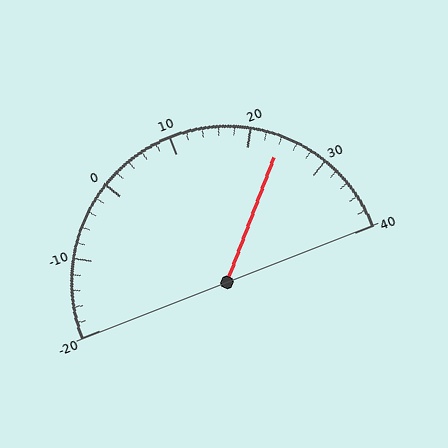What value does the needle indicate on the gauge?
The needle indicates approximately 24.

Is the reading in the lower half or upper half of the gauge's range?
The reading is in the upper half of the range (-20 to 40).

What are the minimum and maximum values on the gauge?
The gauge ranges from -20 to 40.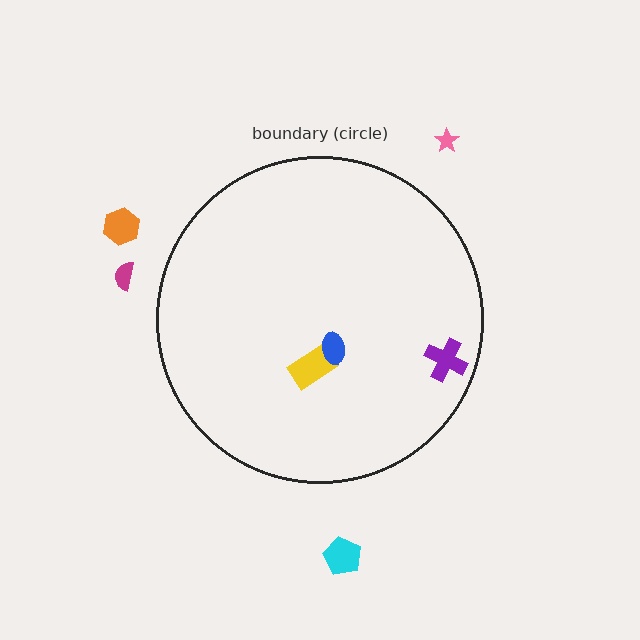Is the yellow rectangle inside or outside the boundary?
Inside.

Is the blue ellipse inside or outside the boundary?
Inside.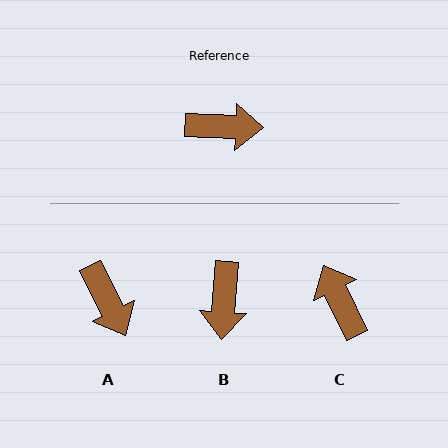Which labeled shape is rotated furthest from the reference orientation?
C, about 117 degrees away.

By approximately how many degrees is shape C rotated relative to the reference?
Approximately 117 degrees counter-clockwise.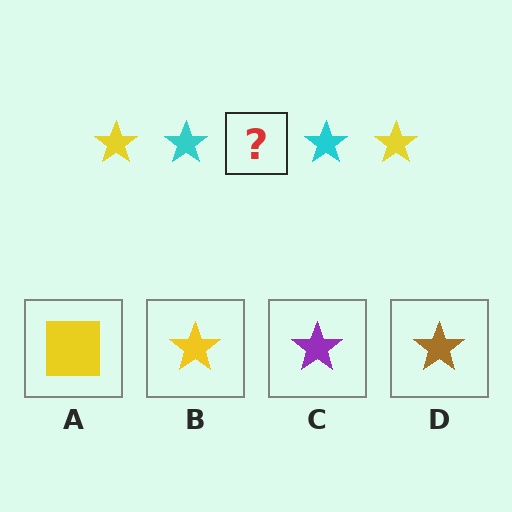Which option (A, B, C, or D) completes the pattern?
B.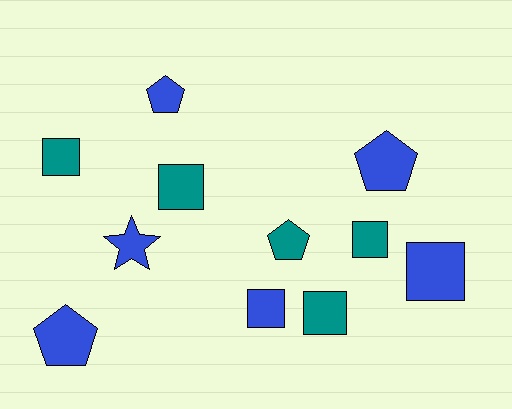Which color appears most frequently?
Blue, with 6 objects.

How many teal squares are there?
There are 4 teal squares.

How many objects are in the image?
There are 11 objects.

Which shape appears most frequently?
Square, with 6 objects.